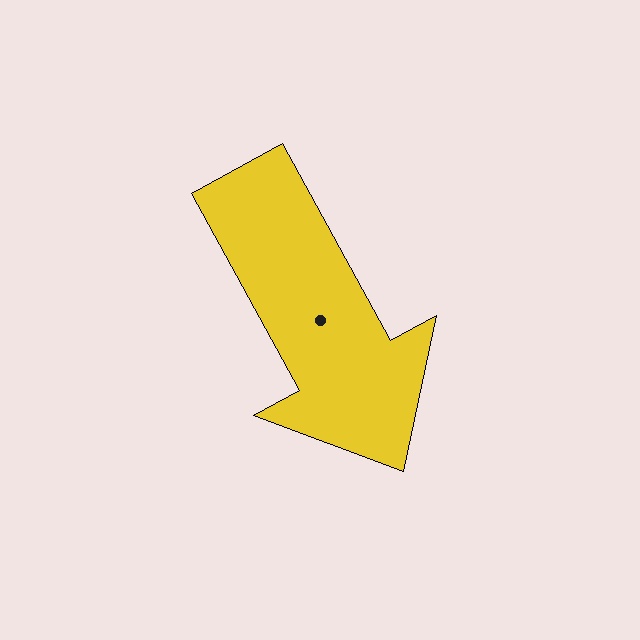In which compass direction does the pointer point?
Southeast.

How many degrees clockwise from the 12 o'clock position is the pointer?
Approximately 151 degrees.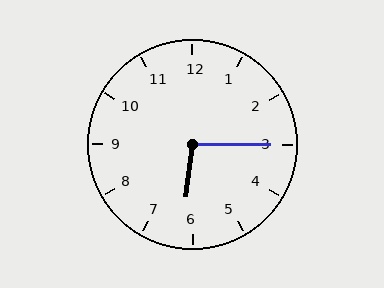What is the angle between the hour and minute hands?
Approximately 98 degrees.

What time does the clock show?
6:15.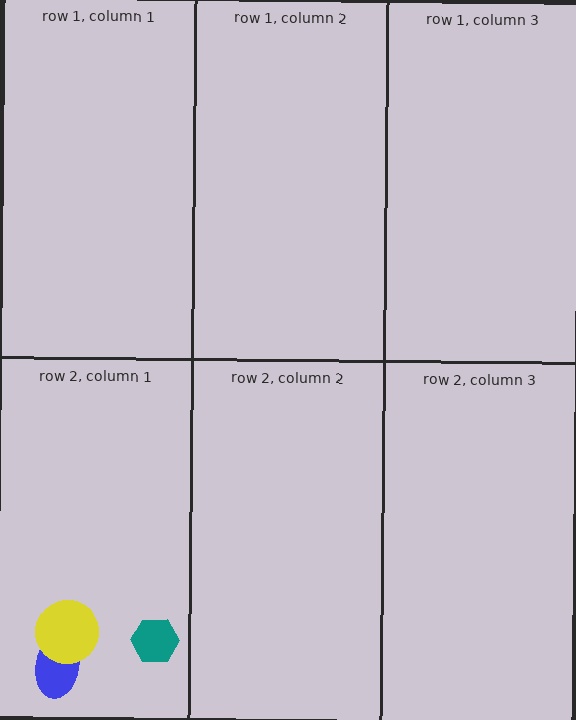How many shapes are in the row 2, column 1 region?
3.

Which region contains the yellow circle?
The row 2, column 1 region.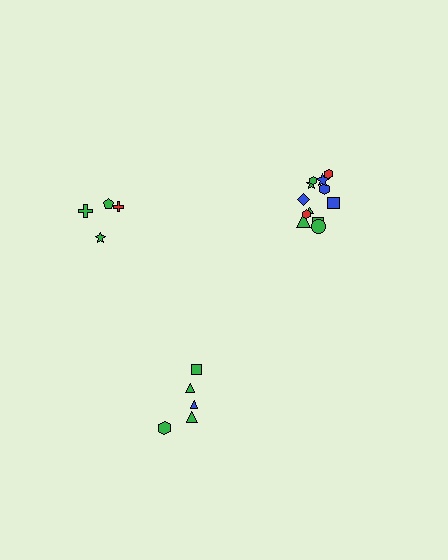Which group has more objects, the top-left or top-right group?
The top-right group.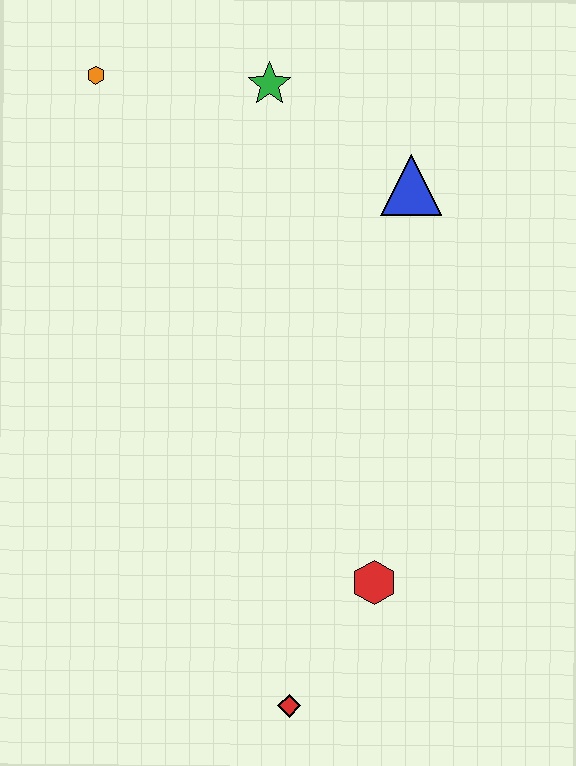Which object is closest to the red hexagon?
The red diamond is closest to the red hexagon.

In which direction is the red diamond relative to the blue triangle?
The red diamond is below the blue triangle.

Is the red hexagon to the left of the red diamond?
No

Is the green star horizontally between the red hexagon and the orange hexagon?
Yes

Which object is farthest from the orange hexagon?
The red diamond is farthest from the orange hexagon.